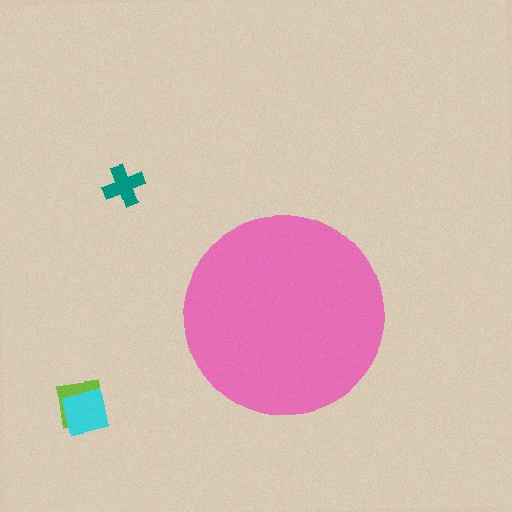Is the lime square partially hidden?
No, the lime square is fully visible.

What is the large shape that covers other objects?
A pink circle.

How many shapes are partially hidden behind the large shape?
0 shapes are partially hidden.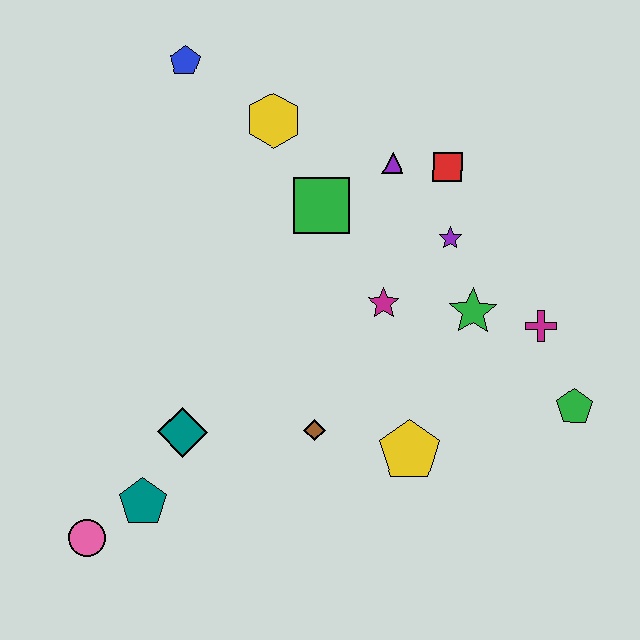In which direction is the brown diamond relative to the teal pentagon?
The brown diamond is to the right of the teal pentagon.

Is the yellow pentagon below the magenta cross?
Yes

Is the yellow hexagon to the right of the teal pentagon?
Yes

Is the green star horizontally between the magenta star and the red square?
No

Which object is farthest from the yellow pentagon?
The blue pentagon is farthest from the yellow pentagon.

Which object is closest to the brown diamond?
The yellow pentagon is closest to the brown diamond.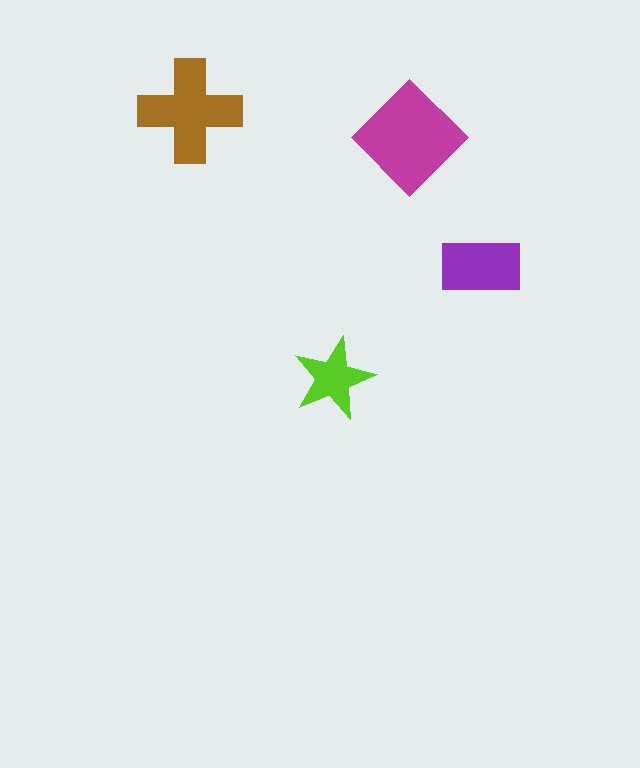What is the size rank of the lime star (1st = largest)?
4th.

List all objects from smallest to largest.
The lime star, the purple rectangle, the brown cross, the magenta diamond.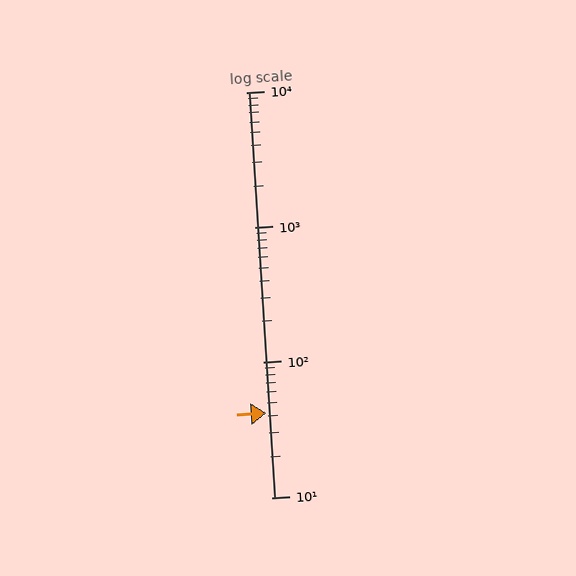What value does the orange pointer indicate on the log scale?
The pointer indicates approximately 42.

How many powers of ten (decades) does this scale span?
The scale spans 3 decades, from 10 to 10000.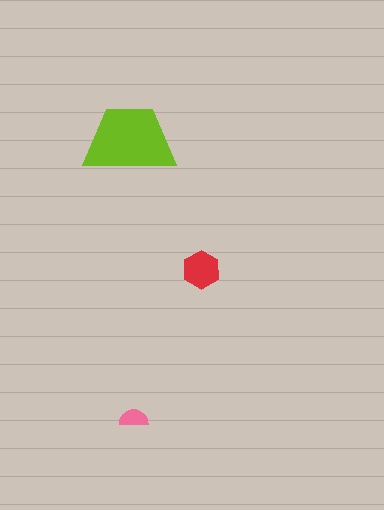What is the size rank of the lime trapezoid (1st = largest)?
1st.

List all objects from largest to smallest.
The lime trapezoid, the red hexagon, the pink semicircle.